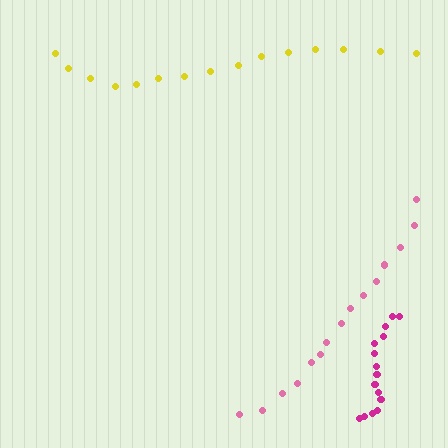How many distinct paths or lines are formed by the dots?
There are 3 distinct paths.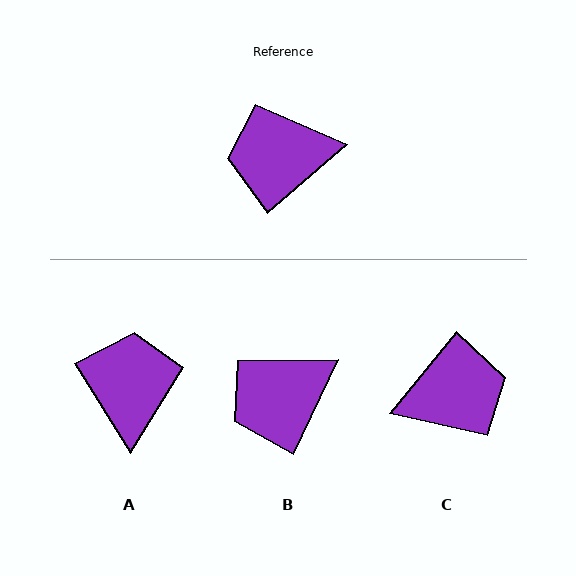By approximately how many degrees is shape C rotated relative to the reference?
Approximately 170 degrees clockwise.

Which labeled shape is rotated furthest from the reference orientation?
C, about 170 degrees away.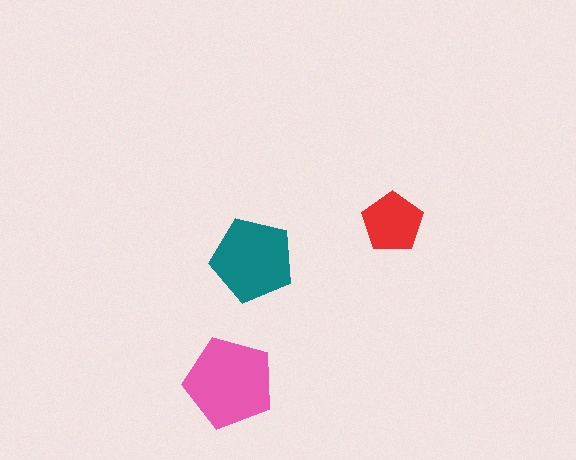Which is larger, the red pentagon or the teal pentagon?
The teal one.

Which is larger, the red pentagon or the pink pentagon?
The pink one.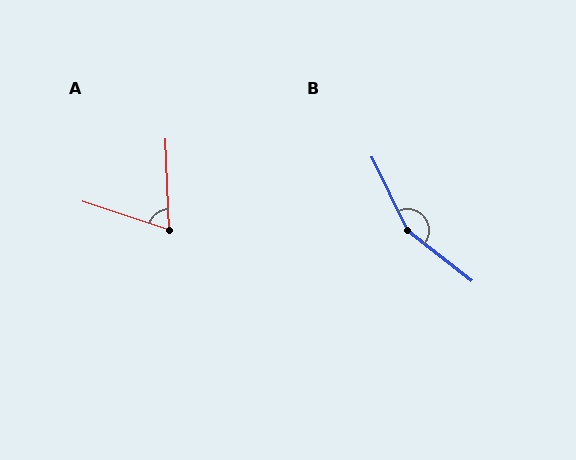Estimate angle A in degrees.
Approximately 70 degrees.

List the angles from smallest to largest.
A (70°), B (154°).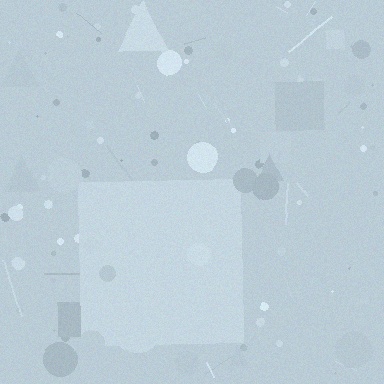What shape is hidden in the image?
A square is hidden in the image.